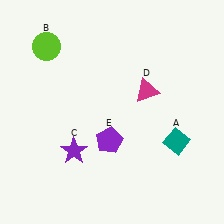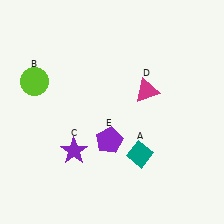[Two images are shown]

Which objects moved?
The objects that moved are: the teal diamond (A), the lime circle (B).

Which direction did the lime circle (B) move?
The lime circle (B) moved down.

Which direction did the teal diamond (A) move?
The teal diamond (A) moved left.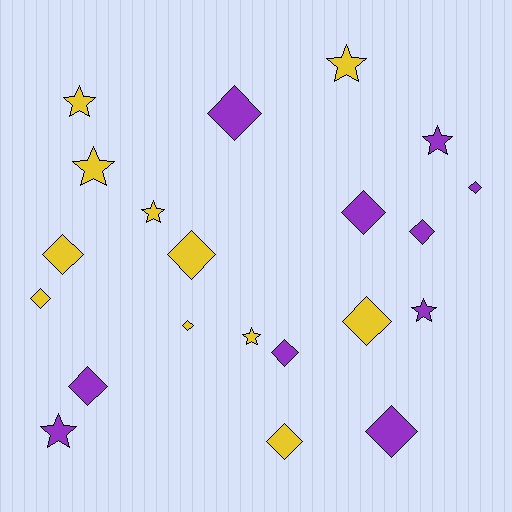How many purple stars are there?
There are 3 purple stars.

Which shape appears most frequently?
Diamond, with 13 objects.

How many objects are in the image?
There are 21 objects.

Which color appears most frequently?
Yellow, with 11 objects.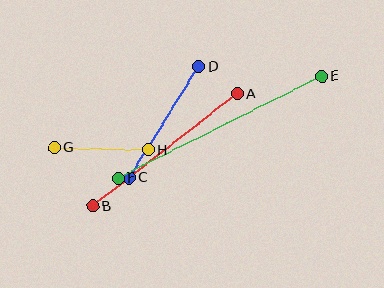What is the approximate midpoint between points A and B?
The midpoint is at approximately (165, 150) pixels.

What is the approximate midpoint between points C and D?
The midpoint is at approximately (164, 122) pixels.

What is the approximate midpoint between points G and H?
The midpoint is at approximately (101, 149) pixels.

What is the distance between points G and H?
The distance is approximately 94 pixels.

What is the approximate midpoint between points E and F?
The midpoint is at approximately (220, 127) pixels.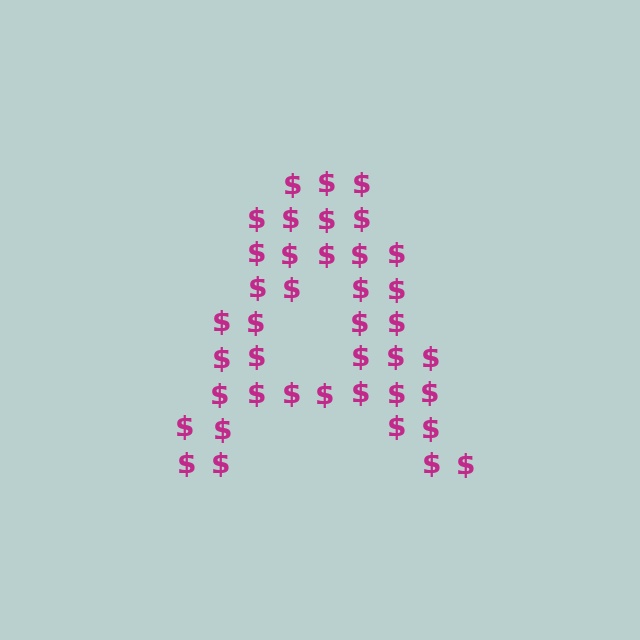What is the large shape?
The large shape is the letter A.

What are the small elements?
The small elements are dollar signs.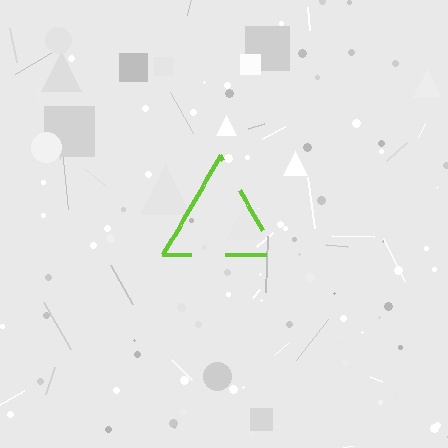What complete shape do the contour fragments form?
The contour fragments form a triangle.